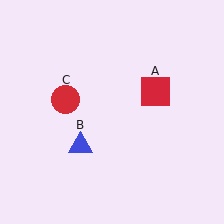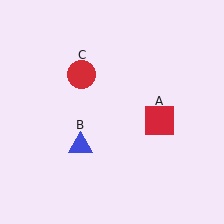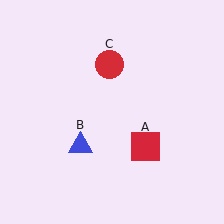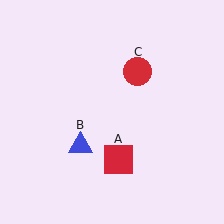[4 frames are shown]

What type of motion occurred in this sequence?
The red square (object A), red circle (object C) rotated clockwise around the center of the scene.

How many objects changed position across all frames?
2 objects changed position: red square (object A), red circle (object C).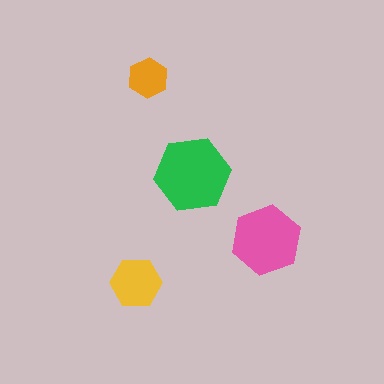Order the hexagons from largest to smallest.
the green one, the pink one, the yellow one, the orange one.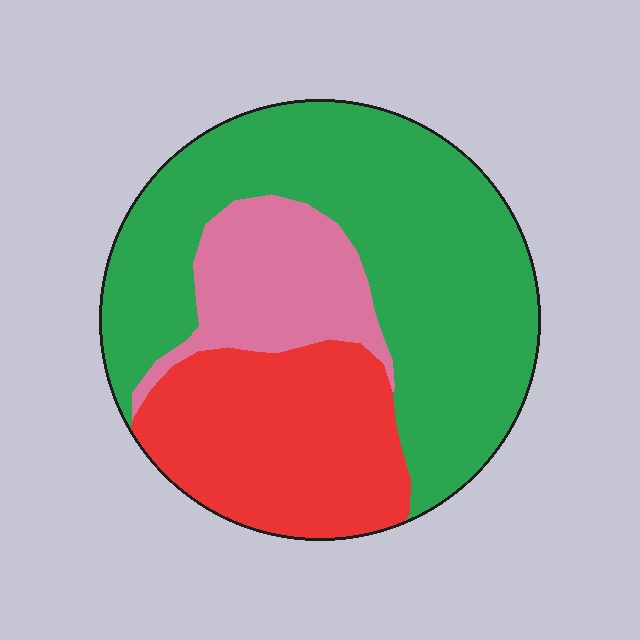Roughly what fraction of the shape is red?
Red covers around 30% of the shape.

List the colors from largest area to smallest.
From largest to smallest: green, red, pink.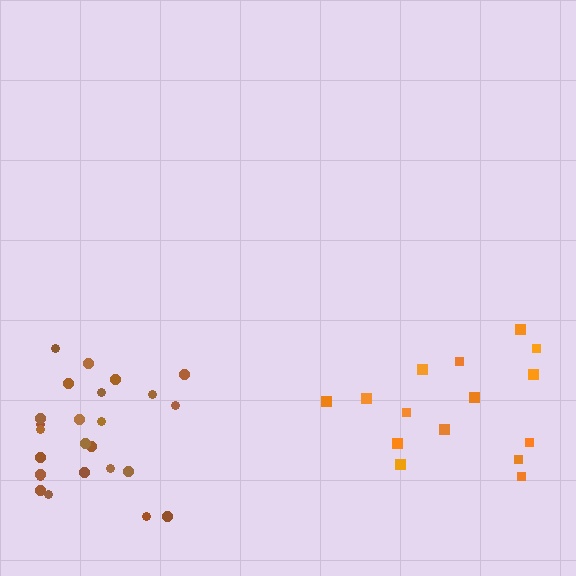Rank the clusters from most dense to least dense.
brown, orange.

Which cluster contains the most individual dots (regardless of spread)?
Brown (25).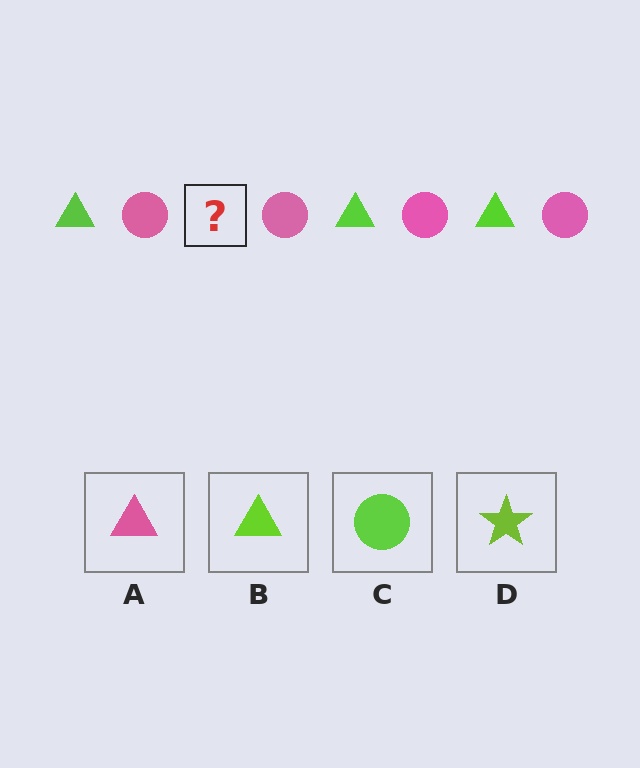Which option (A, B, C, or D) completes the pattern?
B.